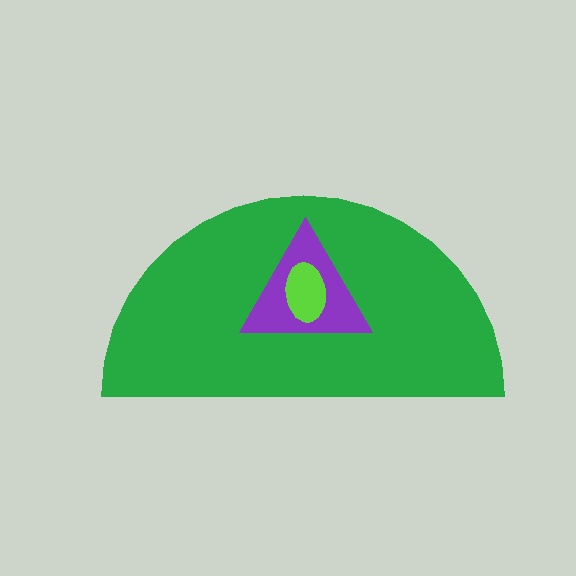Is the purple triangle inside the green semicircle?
Yes.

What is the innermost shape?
The lime ellipse.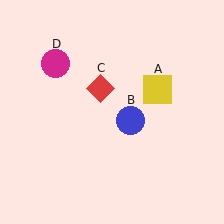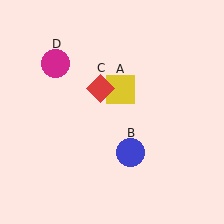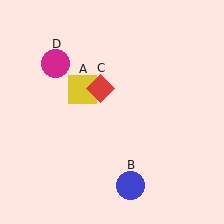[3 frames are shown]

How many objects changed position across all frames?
2 objects changed position: yellow square (object A), blue circle (object B).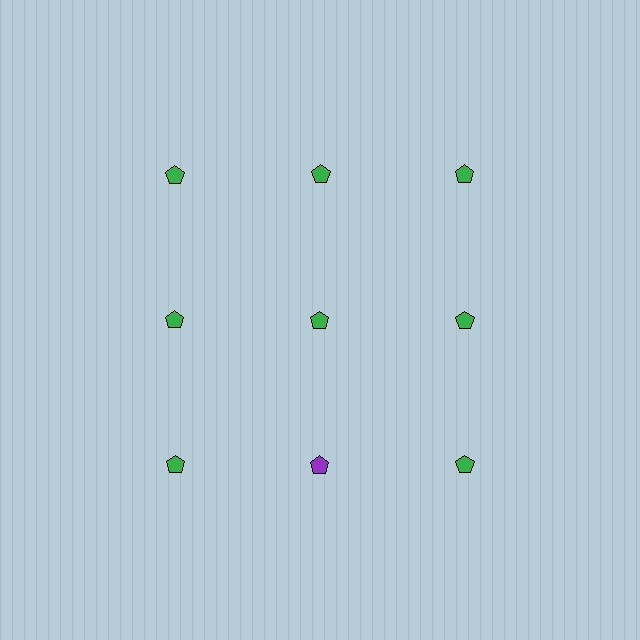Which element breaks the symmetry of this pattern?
The purple pentagon in the third row, second from left column breaks the symmetry. All other shapes are green pentagons.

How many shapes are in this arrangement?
There are 9 shapes arranged in a grid pattern.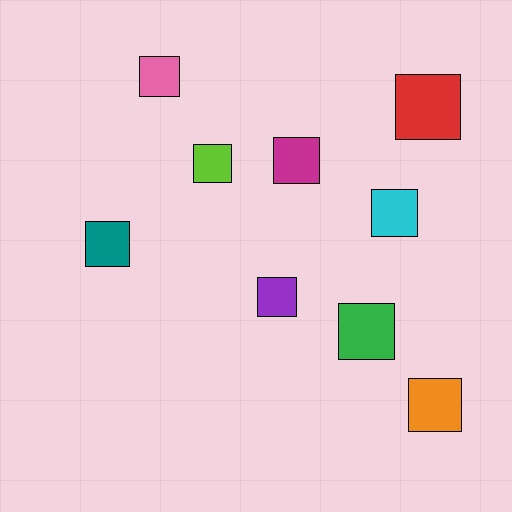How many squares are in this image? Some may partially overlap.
There are 9 squares.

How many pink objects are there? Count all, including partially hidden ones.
There is 1 pink object.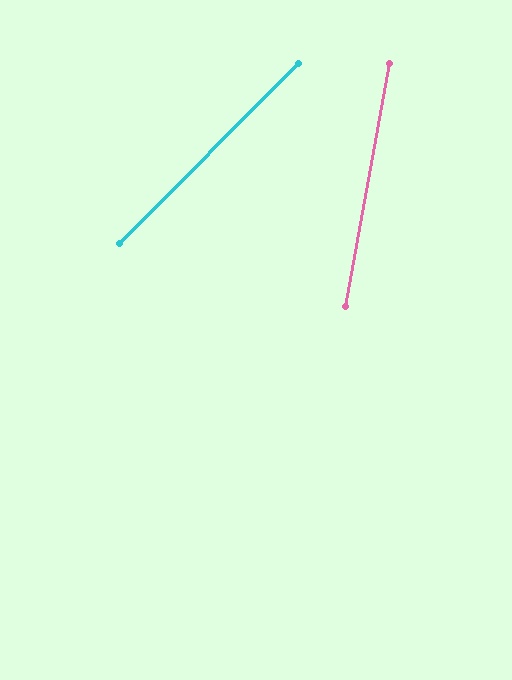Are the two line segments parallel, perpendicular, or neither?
Neither parallel nor perpendicular — they differ by about 35°.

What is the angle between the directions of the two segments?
Approximately 35 degrees.